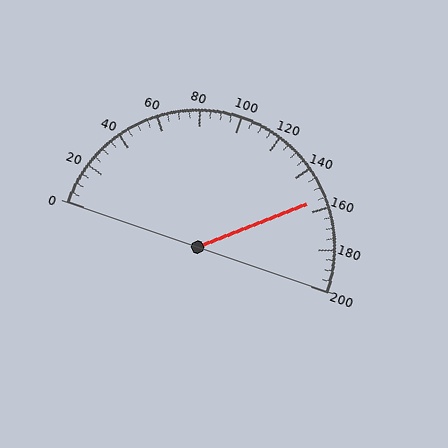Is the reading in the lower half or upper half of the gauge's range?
The reading is in the upper half of the range (0 to 200).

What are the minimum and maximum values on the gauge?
The gauge ranges from 0 to 200.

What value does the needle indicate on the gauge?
The needle indicates approximately 155.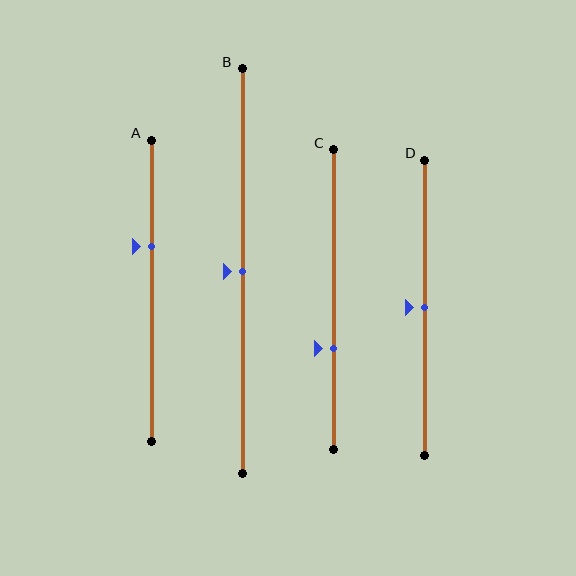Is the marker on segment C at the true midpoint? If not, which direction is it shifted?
No, the marker on segment C is shifted downward by about 16% of the segment length.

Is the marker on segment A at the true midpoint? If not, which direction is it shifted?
No, the marker on segment A is shifted upward by about 15% of the segment length.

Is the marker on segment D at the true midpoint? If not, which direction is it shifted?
Yes, the marker on segment D is at the true midpoint.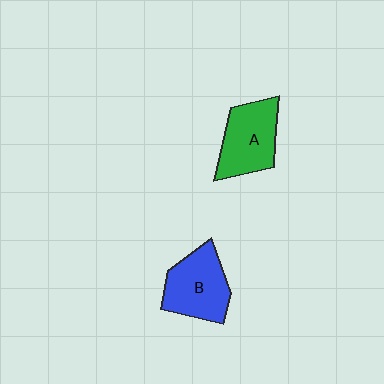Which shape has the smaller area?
Shape A (green).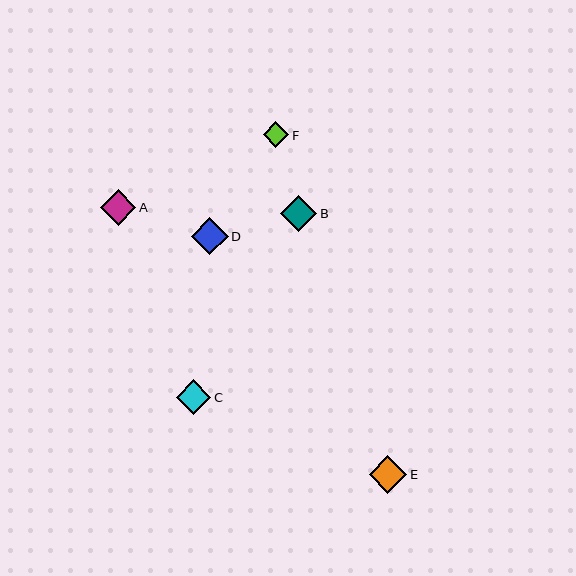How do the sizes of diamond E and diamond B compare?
Diamond E and diamond B are approximately the same size.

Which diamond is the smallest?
Diamond F is the smallest with a size of approximately 26 pixels.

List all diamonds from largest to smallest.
From largest to smallest: E, D, B, A, C, F.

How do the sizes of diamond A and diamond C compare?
Diamond A and diamond C are approximately the same size.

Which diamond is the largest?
Diamond E is the largest with a size of approximately 38 pixels.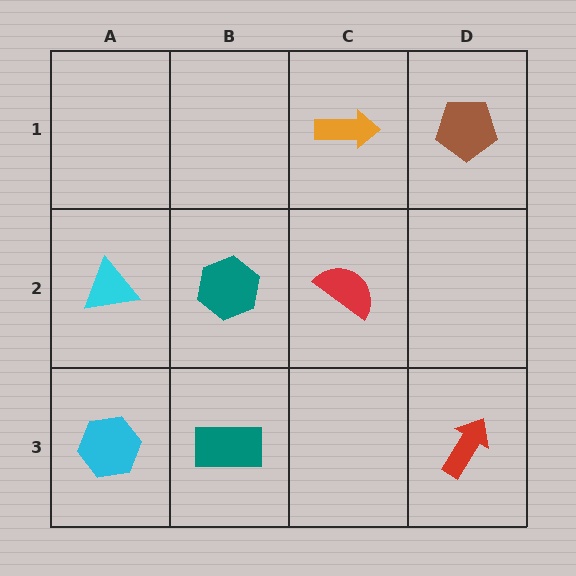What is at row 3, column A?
A cyan hexagon.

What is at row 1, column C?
An orange arrow.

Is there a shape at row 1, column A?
No, that cell is empty.